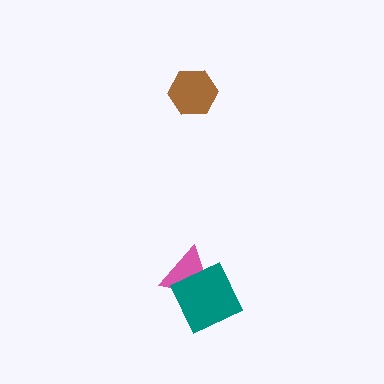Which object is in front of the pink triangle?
The teal diamond is in front of the pink triangle.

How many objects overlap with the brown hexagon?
0 objects overlap with the brown hexagon.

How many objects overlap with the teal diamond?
1 object overlaps with the teal diamond.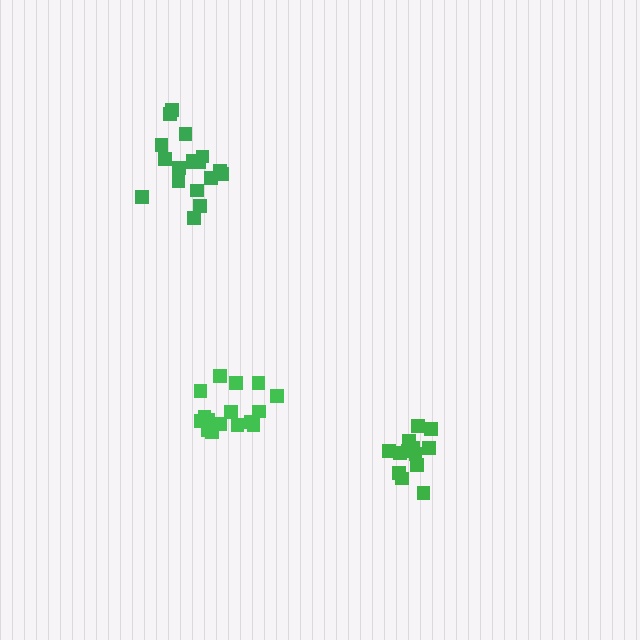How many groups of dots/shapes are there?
There are 3 groups.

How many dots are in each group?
Group 1: 13 dots, Group 2: 18 dots, Group 3: 17 dots (48 total).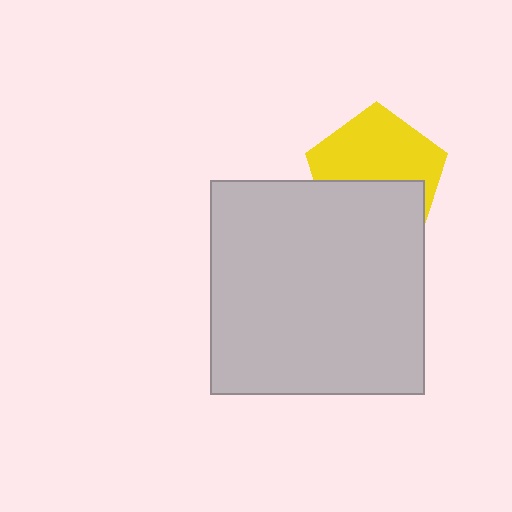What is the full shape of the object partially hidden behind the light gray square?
The partially hidden object is a yellow pentagon.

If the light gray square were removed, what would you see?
You would see the complete yellow pentagon.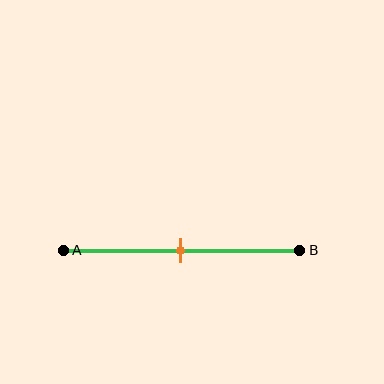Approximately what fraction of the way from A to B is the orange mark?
The orange mark is approximately 50% of the way from A to B.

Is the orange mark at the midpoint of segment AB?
Yes, the mark is approximately at the midpoint.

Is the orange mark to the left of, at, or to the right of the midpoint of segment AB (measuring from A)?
The orange mark is approximately at the midpoint of segment AB.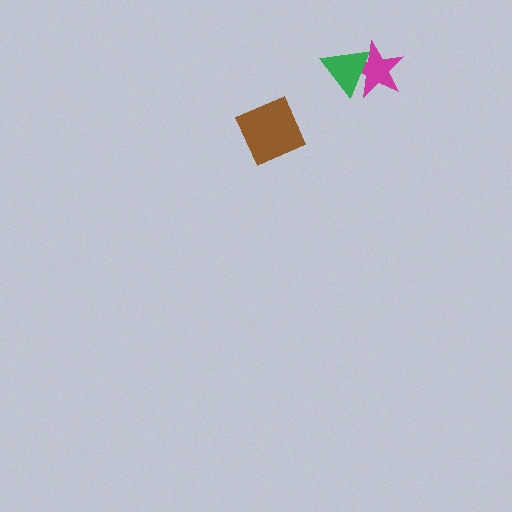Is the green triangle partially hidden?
No, no other shape covers it.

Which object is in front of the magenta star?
The green triangle is in front of the magenta star.